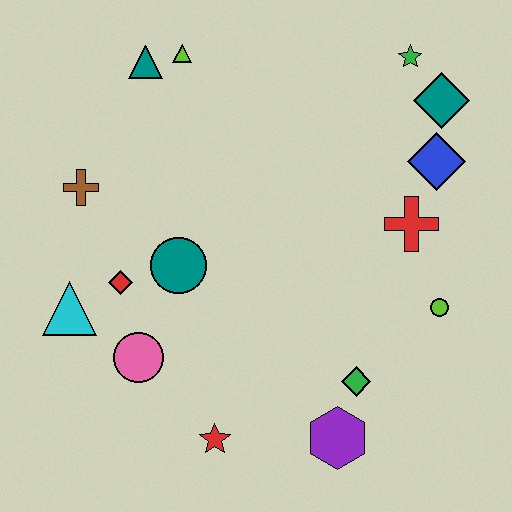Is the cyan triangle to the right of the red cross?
No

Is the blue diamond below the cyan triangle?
No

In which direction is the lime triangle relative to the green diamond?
The lime triangle is above the green diamond.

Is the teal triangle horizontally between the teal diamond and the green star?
No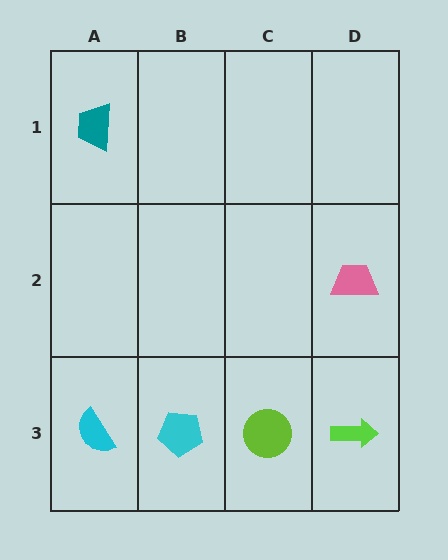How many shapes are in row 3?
4 shapes.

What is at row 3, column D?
A lime arrow.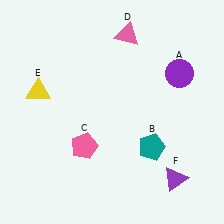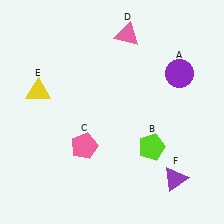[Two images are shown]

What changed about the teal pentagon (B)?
In Image 1, B is teal. In Image 2, it changed to lime.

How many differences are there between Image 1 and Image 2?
There is 1 difference between the two images.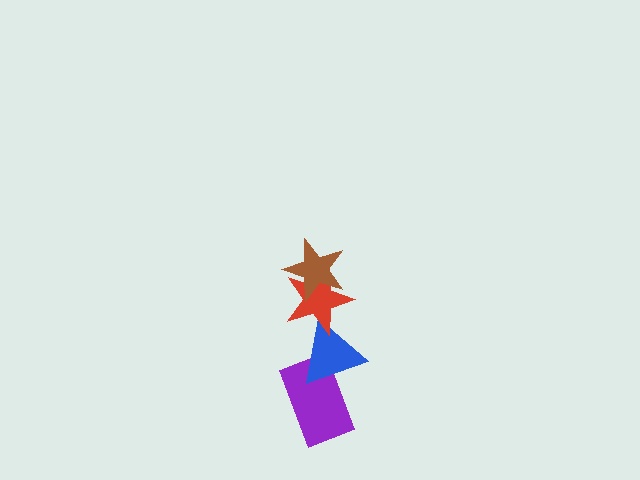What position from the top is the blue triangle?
The blue triangle is 3rd from the top.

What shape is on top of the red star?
The brown star is on top of the red star.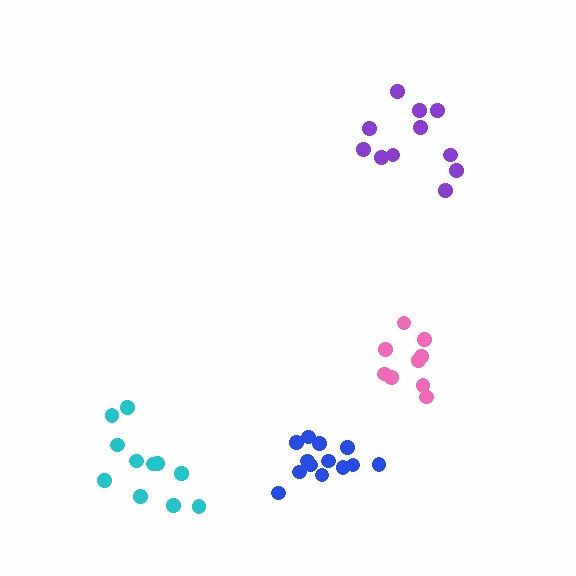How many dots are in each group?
Group 1: 11 dots, Group 2: 9 dots, Group 3: 11 dots, Group 4: 13 dots (44 total).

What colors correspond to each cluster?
The clusters are colored: purple, pink, cyan, blue.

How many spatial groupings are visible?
There are 4 spatial groupings.